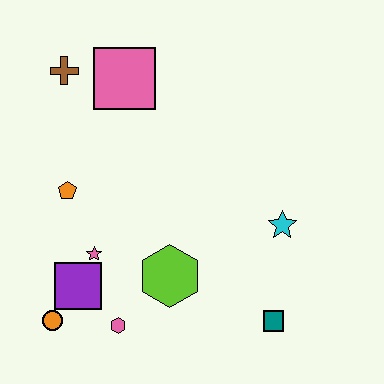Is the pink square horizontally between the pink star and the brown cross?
No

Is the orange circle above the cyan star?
No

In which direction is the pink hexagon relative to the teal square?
The pink hexagon is to the left of the teal square.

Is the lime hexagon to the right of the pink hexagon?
Yes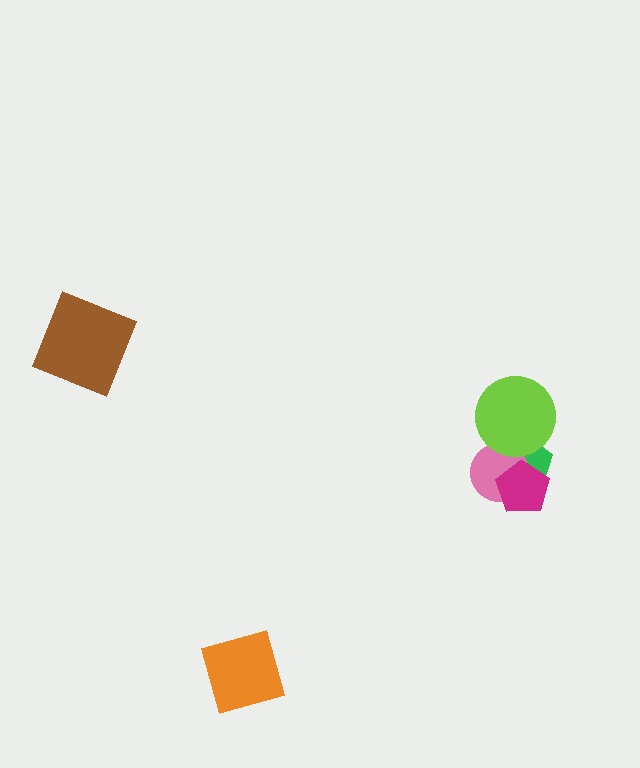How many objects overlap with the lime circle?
2 objects overlap with the lime circle.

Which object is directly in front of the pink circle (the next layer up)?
The lime circle is directly in front of the pink circle.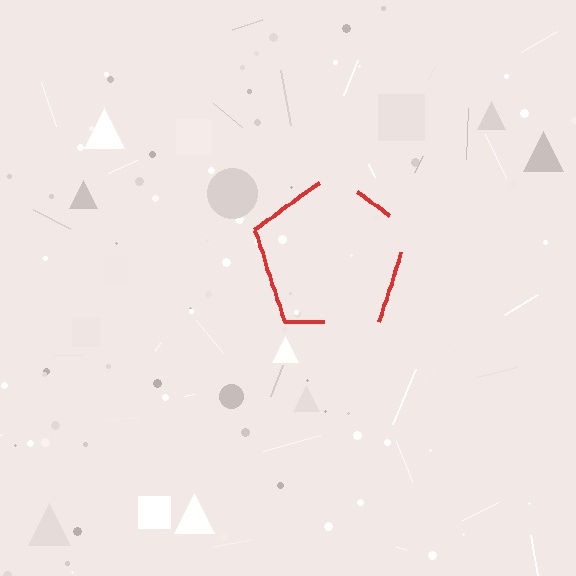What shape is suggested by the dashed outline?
The dashed outline suggests a pentagon.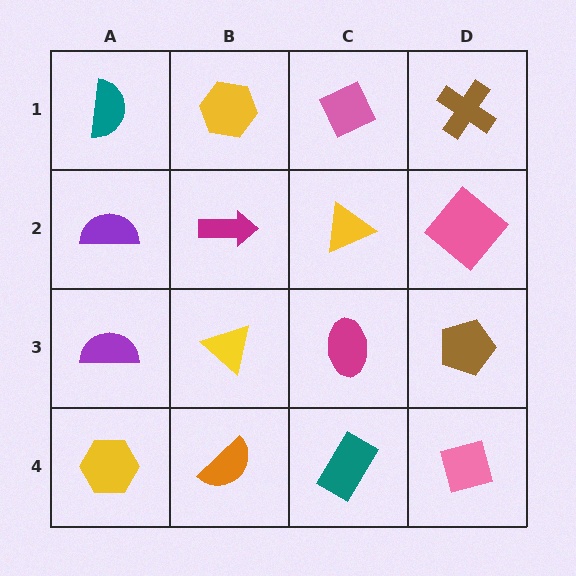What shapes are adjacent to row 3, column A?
A purple semicircle (row 2, column A), a yellow hexagon (row 4, column A), a yellow triangle (row 3, column B).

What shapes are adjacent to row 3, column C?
A yellow triangle (row 2, column C), a teal rectangle (row 4, column C), a yellow triangle (row 3, column B), a brown pentagon (row 3, column D).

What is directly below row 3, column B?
An orange semicircle.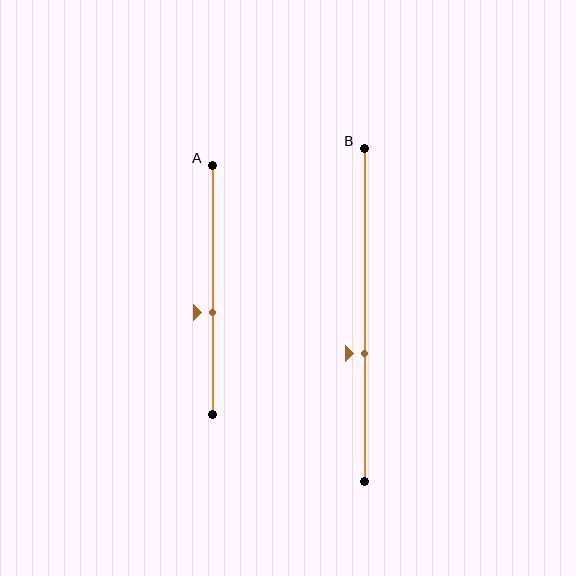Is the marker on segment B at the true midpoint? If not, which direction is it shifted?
No, the marker on segment B is shifted downward by about 12% of the segment length.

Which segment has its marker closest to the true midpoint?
Segment A has its marker closest to the true midpoint.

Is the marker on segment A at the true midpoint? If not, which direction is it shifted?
No, the marker on segment A is shifted downward by about 9% of the segment length.